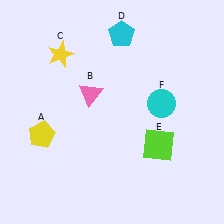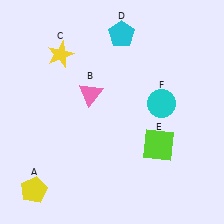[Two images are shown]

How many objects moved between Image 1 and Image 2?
1 object moved between the two images.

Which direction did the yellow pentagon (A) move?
The yellow pentagon (A) moved down.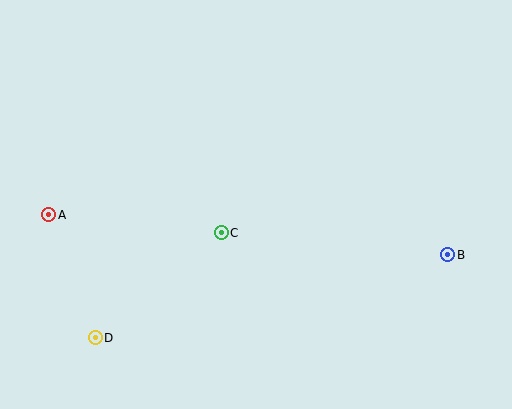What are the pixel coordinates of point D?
Point D is at (95, 338).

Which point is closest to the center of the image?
Point C at (221, 233) is closest to the center.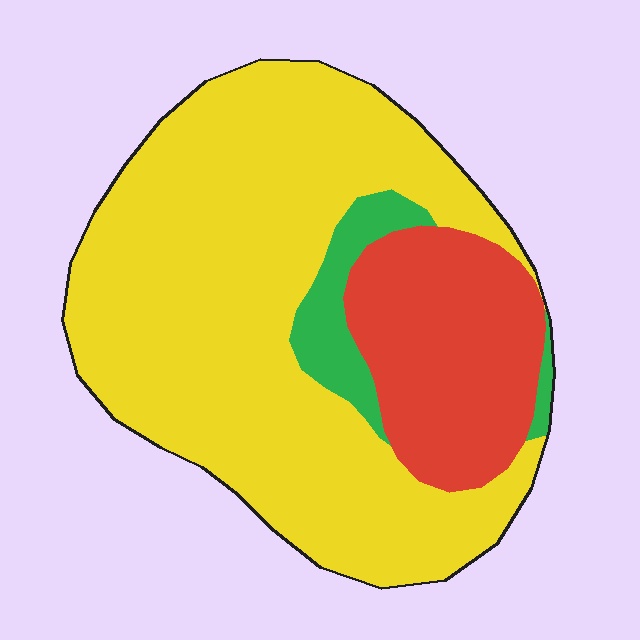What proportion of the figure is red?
Red takes up about one fifth (1/5) of the figure.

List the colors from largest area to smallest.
From largest to smallest: yellow, red, green.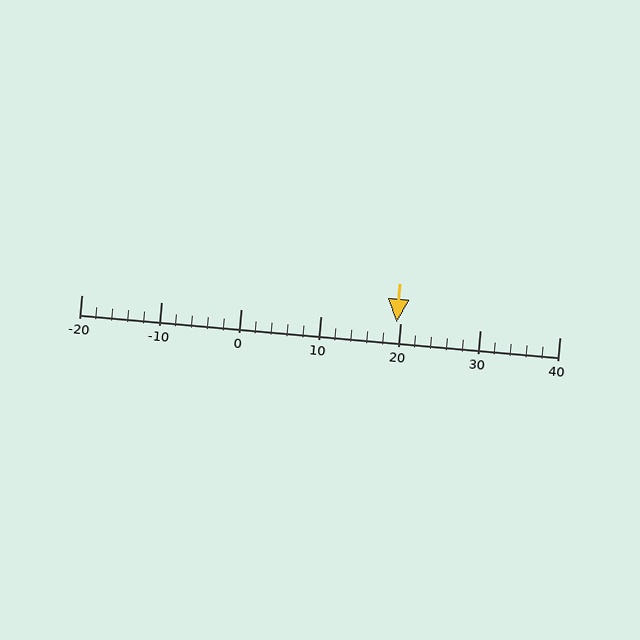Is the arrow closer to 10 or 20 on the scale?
The arrow is closer to 20.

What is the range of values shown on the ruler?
The ruler shows values from -20 to 40.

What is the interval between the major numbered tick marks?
The major tick marks are spaced 10 units apart.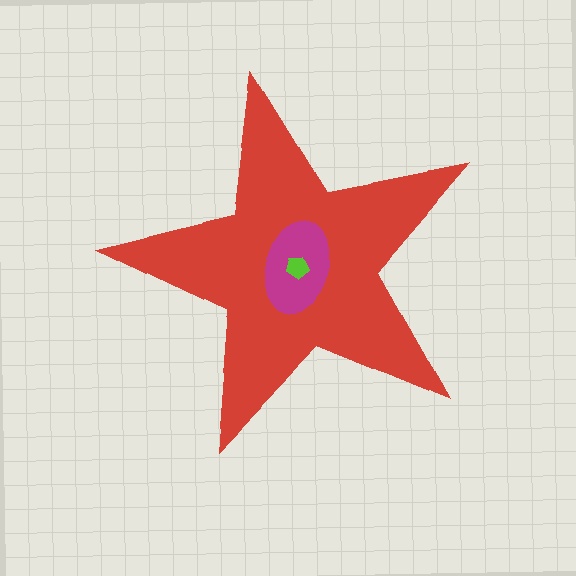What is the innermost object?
The lime pentagon.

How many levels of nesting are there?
3.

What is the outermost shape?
The red star.